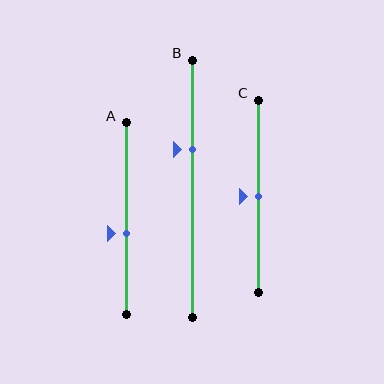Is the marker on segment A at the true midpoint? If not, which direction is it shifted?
No, the marker on segment A is shifted downward by about 8% of the segment length.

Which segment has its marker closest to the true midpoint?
Segment C has its marker closest to the true midpoint.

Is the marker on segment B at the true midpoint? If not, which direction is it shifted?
No, the marker on segment B is shifted upward by about 15% of the segment length.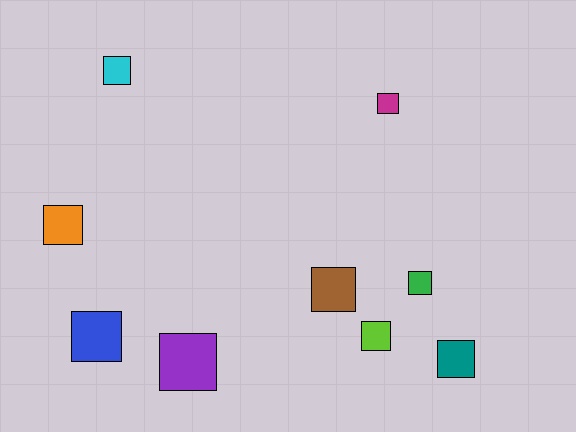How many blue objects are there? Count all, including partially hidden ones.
There is 1 blue object.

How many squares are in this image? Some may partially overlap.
There are 9 squares.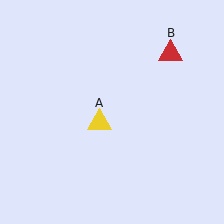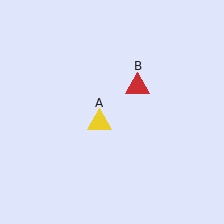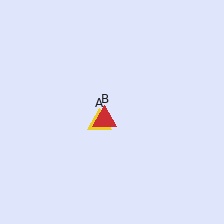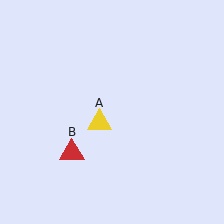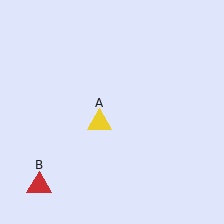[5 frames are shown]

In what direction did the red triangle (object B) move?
The red triangle (object B) moved down and to the left.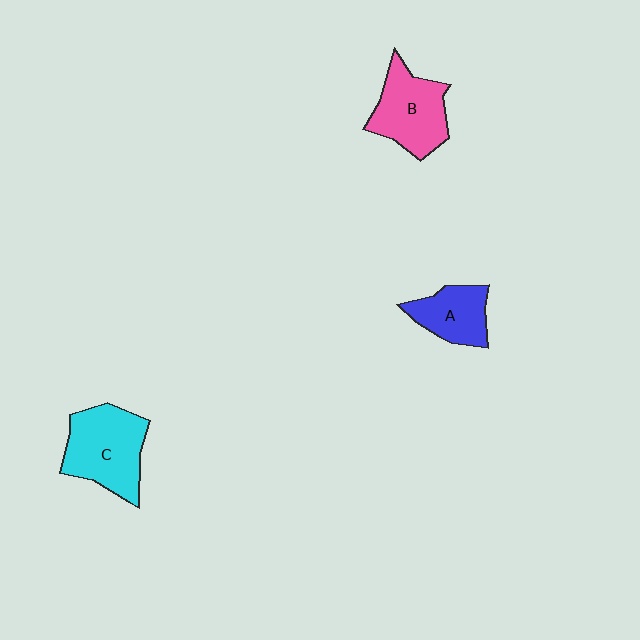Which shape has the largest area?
Shape C (cyan).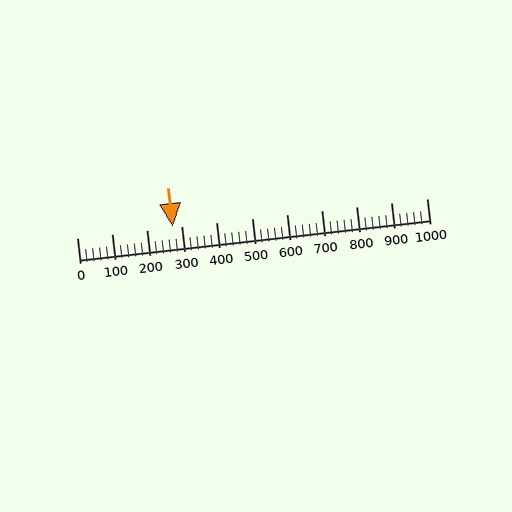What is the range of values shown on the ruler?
The ruler shows values from 0 to 1000.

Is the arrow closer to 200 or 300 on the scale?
The arrow is closer to 300.